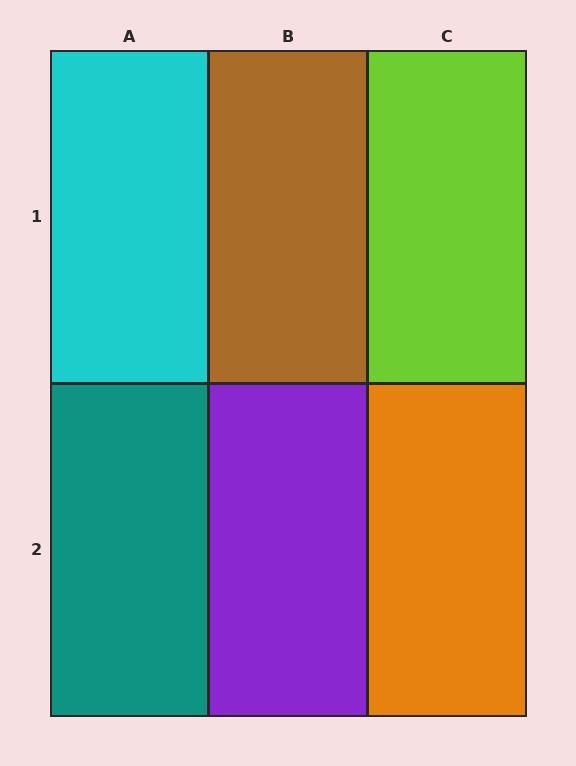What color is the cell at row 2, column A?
Teal.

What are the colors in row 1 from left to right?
Cyan, brown, lime.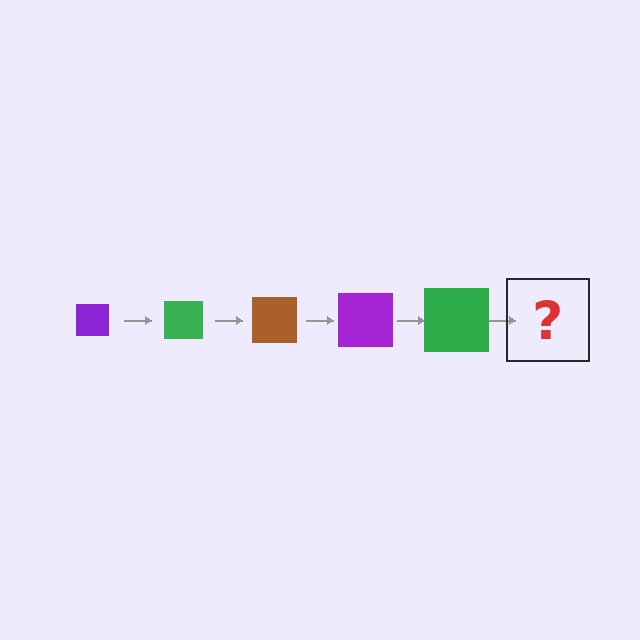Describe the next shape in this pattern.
It should be a brown square, larger than the previous one.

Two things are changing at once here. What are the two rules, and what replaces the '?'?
The two rules are that the square grows larger each step and the color cycles through purple, green, and brown. The '?' should be a brown square, larger than the previous one.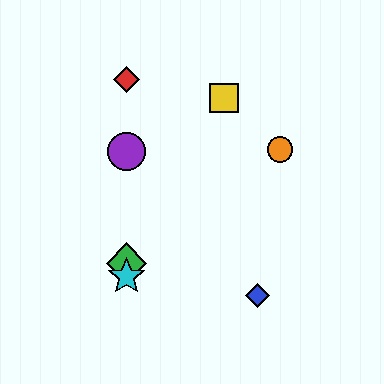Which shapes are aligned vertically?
The red diamond, the green diamond, the purple circle, the cyan star are aligned vertically.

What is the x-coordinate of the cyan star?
The cyan star is at x≈126.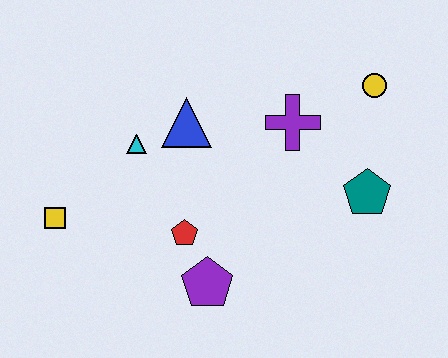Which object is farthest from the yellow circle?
The yellow square is farthest from the yellow circle.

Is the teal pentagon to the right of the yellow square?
Yes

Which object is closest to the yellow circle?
The purple cross is closest to the yellow circle.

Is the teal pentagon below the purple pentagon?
No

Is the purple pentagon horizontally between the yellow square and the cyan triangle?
No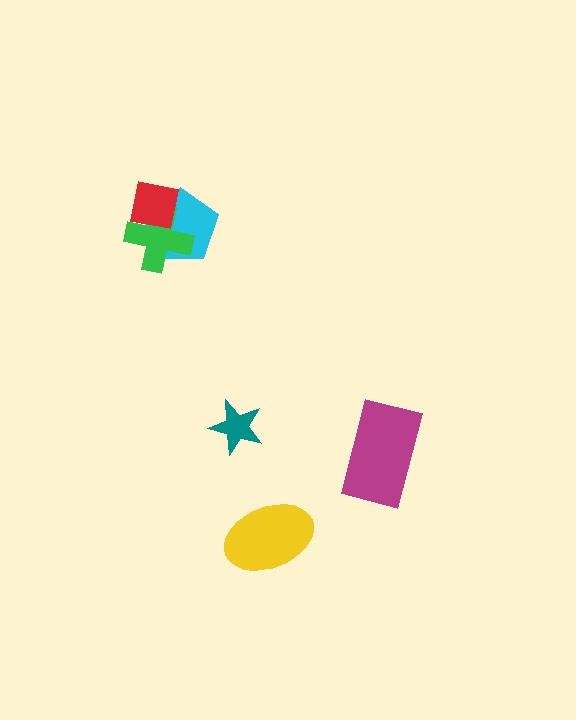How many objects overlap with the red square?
2 objects overlap with the red square.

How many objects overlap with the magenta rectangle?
0 objects overlap with the magenta rectangle.